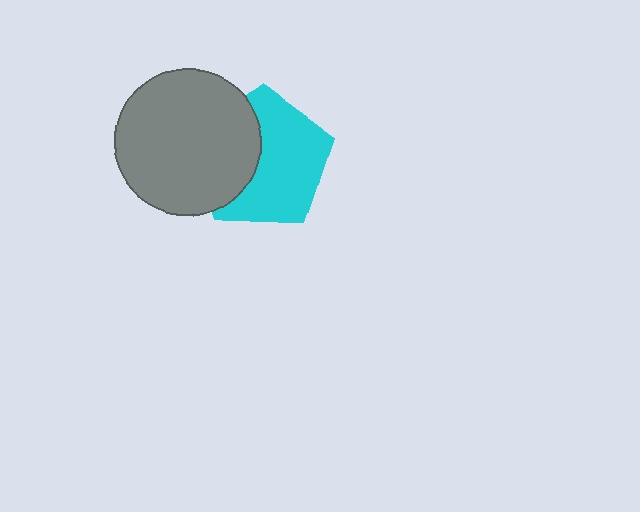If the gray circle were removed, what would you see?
You would see the complete cyan pentagon.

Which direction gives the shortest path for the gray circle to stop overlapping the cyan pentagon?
Moving left gives the shortest separation.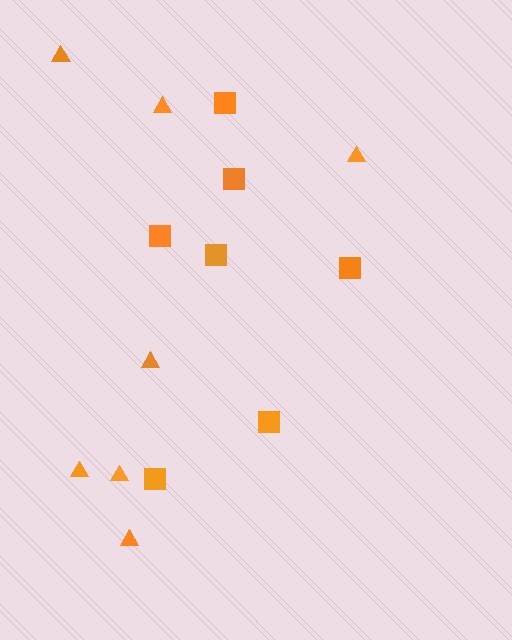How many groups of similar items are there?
There are 2 groups: one group of squares (7) and one group of triangles (7).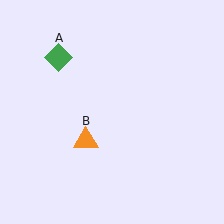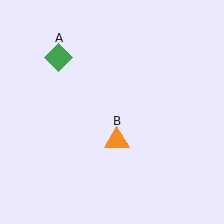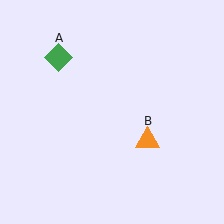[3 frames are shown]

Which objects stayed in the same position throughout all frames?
Green diamond (object A) remained stationary.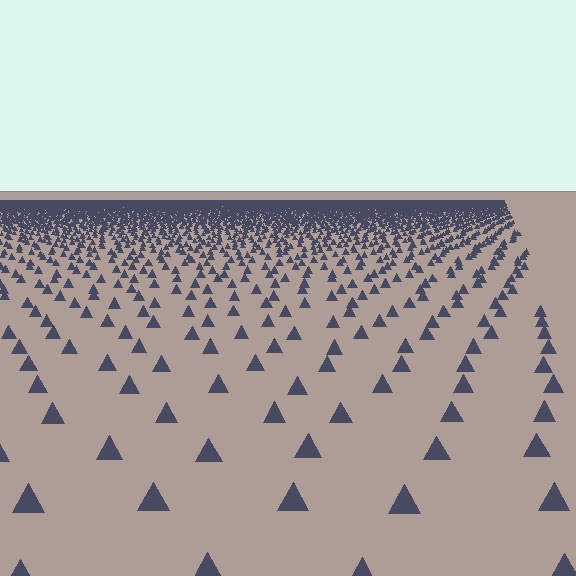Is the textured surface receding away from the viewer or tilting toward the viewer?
The surface is receding away from the viewer. Texture elements get smaller and denser toward the top.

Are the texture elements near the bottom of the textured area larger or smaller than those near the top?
Larger. Near the bottom, elements are closer to the viewer and appear at a bigger on-screen size.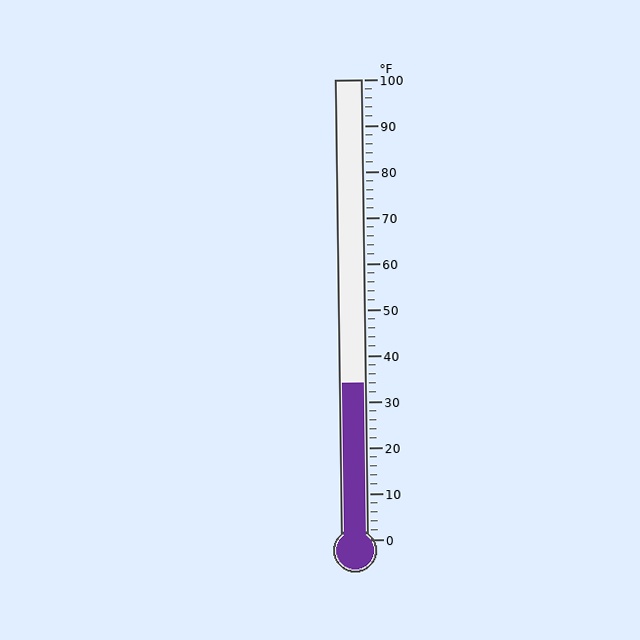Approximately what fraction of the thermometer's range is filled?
The thermometer is filled to approximately 35% of its range.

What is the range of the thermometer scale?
The thermometer scale ranges from 0°F to 100°F.